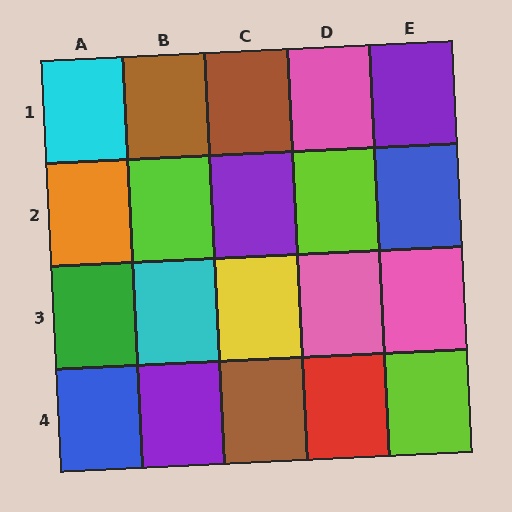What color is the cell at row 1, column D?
Pink.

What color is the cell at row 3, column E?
Pink.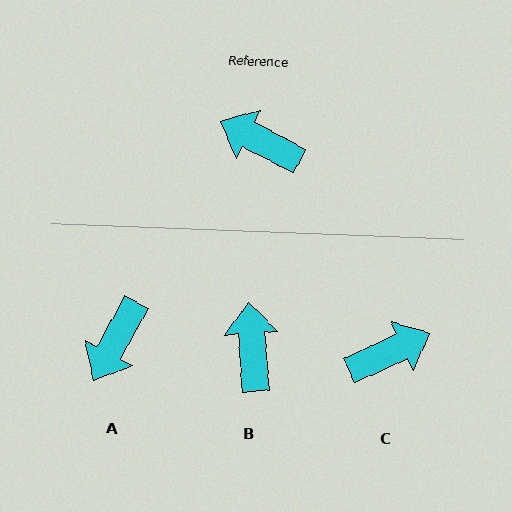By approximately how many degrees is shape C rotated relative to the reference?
Approximately 128 degrees clockwise.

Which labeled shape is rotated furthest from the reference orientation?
C, about 128 degrees away.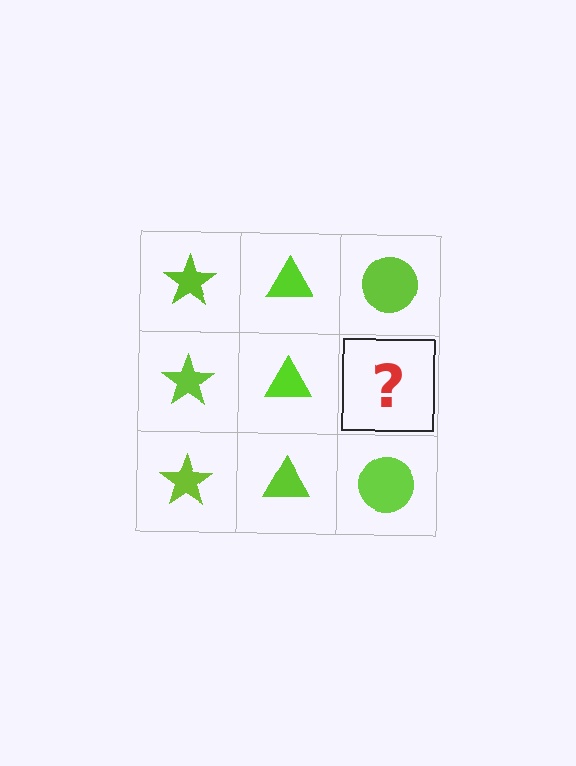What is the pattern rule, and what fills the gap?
The rule is that each column has a consistent shape. The gap should be filled with a lime circle.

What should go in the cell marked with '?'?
The missing cell should contain a lime circle.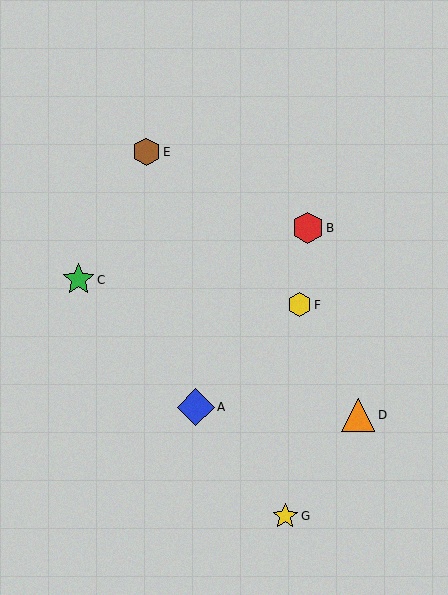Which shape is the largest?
The blue diamond (labeled A) is the largest.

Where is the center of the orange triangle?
The center of the orange triangle is at (358, 415).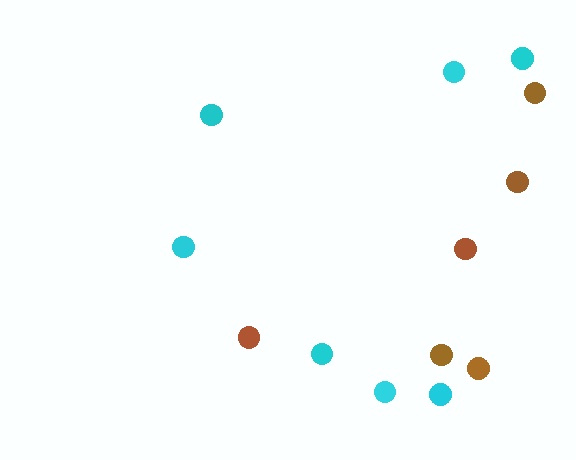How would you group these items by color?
There are 2 groups: one group of brown circles (6) and one group of cyan circles (7).